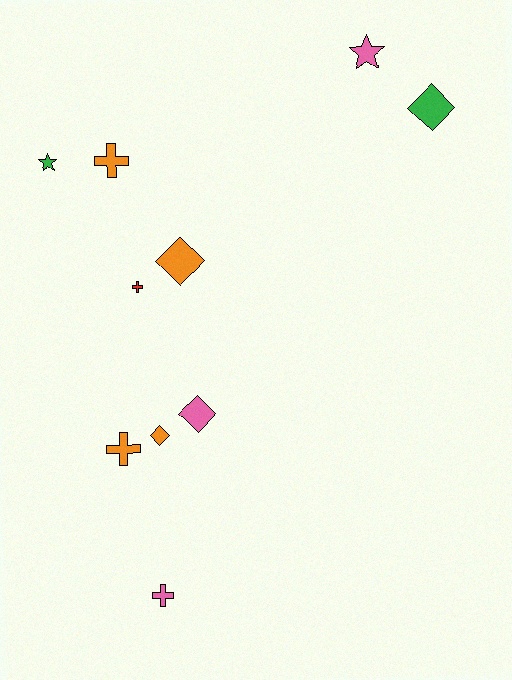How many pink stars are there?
There is 1 pink star.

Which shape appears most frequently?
Cross, with 4 objects.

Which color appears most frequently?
Orange, with 4 objects.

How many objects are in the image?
There are 10 objects.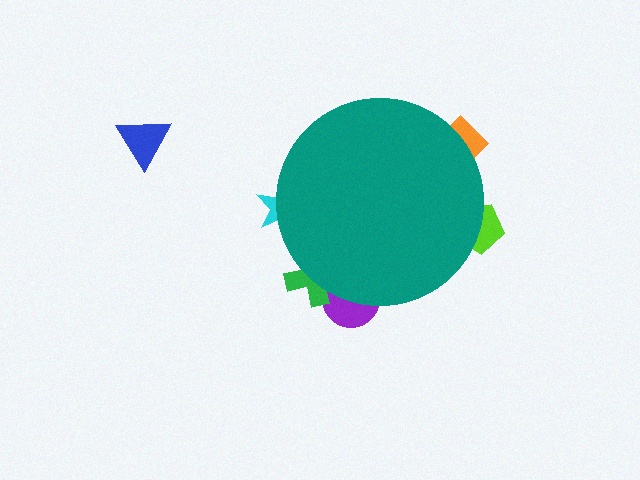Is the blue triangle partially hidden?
No, the blue triangle is fully visible.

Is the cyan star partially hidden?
Yes, the cyan star is partially hidden behind the teal circle.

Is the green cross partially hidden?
Yes, the green cross is partially hidden behind the teal circle.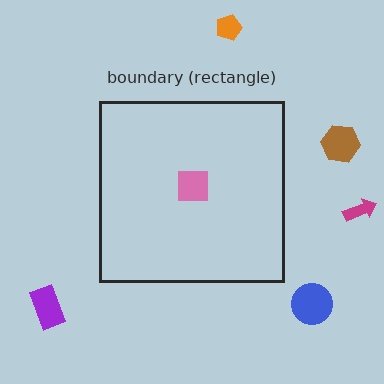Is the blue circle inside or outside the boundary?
Outside.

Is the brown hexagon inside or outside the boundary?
Outside.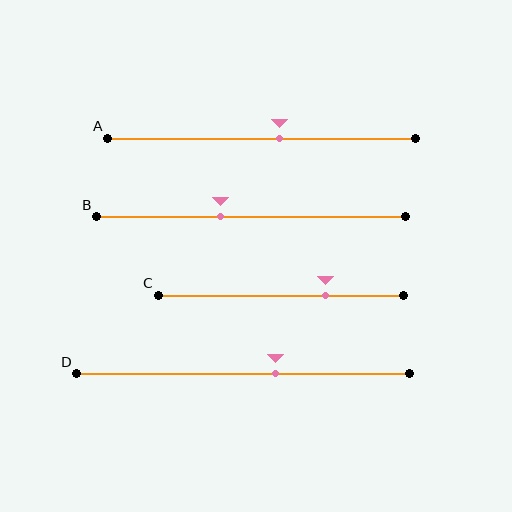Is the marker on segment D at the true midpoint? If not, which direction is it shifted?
No, the marker on segment D is shifted to the right by about 10% of the segment length.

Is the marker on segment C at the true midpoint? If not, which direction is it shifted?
No, the marker on segment C is shifted to the right by about 18% of the segment length.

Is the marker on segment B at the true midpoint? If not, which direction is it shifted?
No, the marker on segment B is shifted to the left by about 10% of the segment length.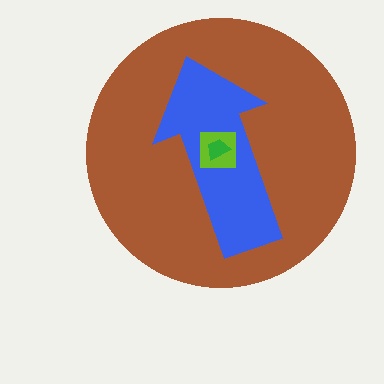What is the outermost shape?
The brown circle.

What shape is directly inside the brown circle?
The blue arrow.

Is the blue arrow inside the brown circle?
Yes.